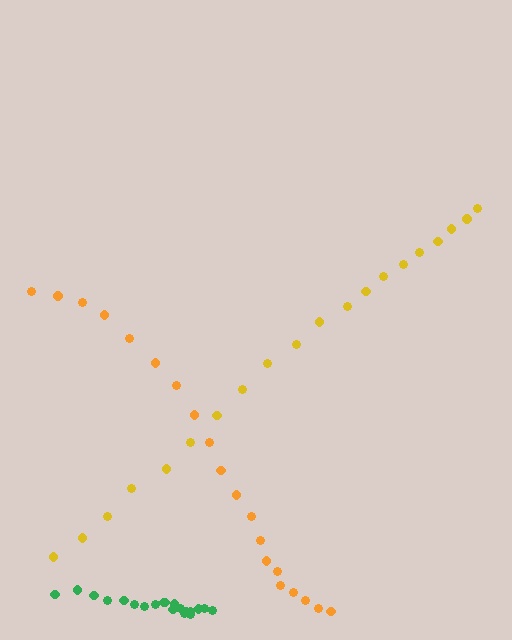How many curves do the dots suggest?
There are 3 distinct paths.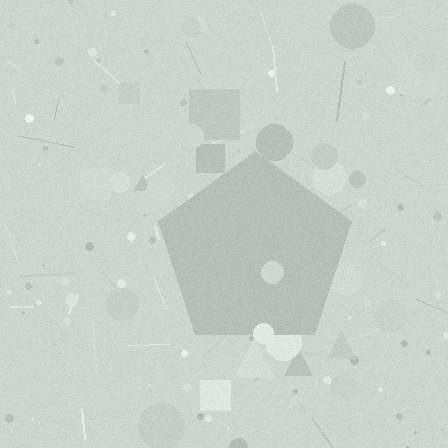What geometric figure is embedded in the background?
A pentagon is embedded in the background.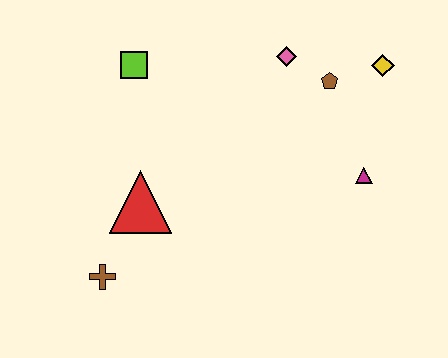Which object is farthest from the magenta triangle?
The brown cross is farthest from the magenta triangle.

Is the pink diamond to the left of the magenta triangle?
Yes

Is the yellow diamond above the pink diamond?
No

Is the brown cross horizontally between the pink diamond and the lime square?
No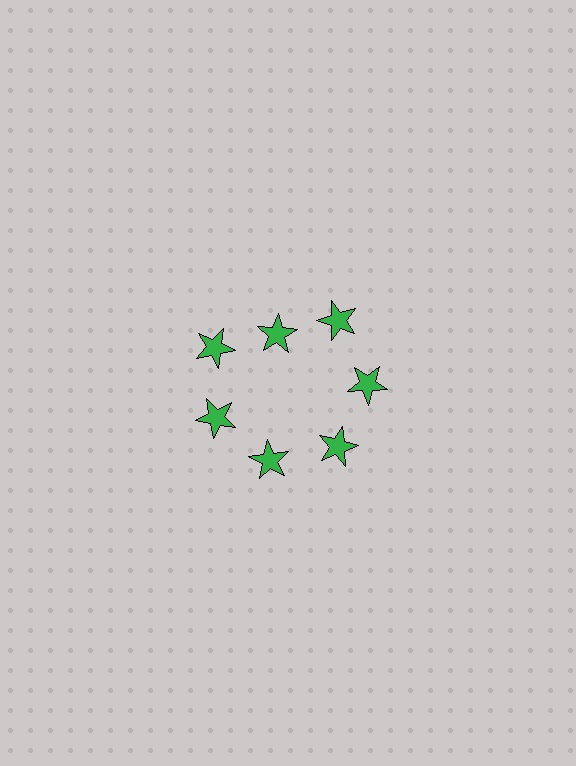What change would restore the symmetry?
The symmetry would be restored by moving it outward, back onto the ring so that all 7 stars sit at equal angles and equal distance from the center.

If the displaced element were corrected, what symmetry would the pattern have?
It would have 7-fold rotational symmetry — the pattern would map onto itself every 51 degrees.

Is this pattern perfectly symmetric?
No. The 7 green stars are arranged in a ring, but one element near the 12 o'clock position is pulled inward toward the center, breaking the 7-fold rotational symmetry.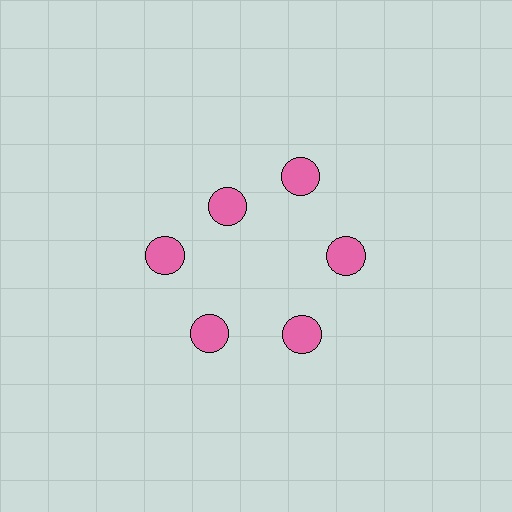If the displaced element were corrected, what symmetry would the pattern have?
It would have 6-fold rotational symmetry — the pattern would map onto itself every 60 degrees.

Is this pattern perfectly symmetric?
No. The 6 pink circles are arranged in a ring, but one element near the 11 o'clock position is pulled inward toward the center, breaking the 6-fold rotational symmetry.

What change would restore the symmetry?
The symmetry would be restored by moving it outward, back onto the ring so that all 6 circles sit at equal angles and equal distance from the center.